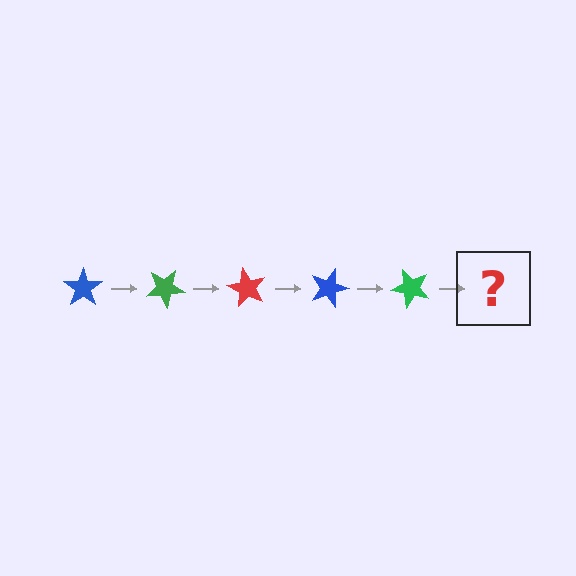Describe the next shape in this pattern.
It should be a red star, rotated 150 degrees from the start.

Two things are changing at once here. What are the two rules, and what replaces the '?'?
The two rules are that it rotates 30 degrees each step and the color cycles through blue, green, and red. The '?' should be a red star, rotated 150 degrees from the start.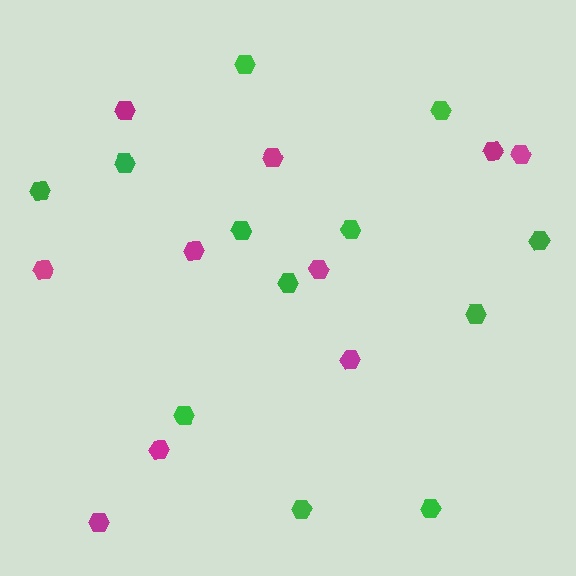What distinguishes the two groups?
There are 2 groups: one group of green hexagons (12) and one group of magenta hexagons (10).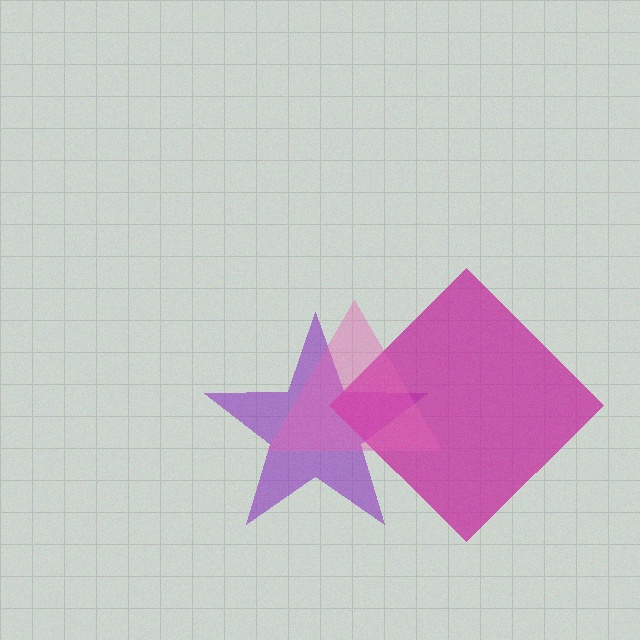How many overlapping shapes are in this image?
There are 3 overlapping shapes in the image.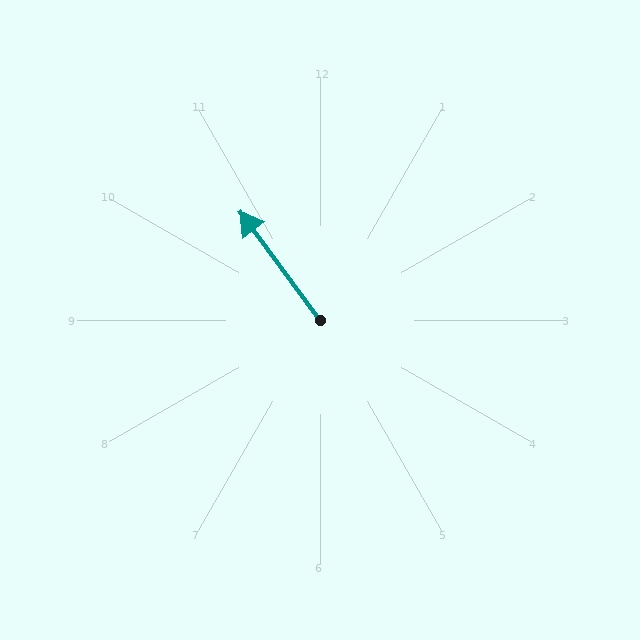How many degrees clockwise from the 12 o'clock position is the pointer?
Approximately 324 degrees.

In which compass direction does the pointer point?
Northwest.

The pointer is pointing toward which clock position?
Roughly 11 o'clock.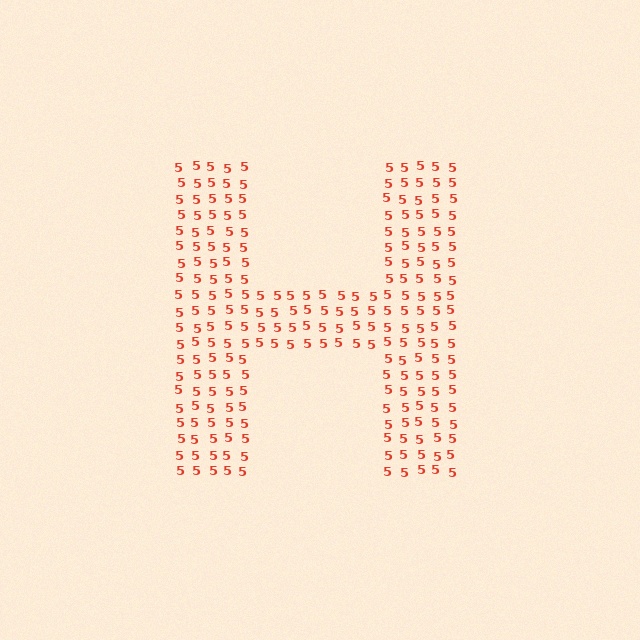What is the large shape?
The large shape is the letter H.